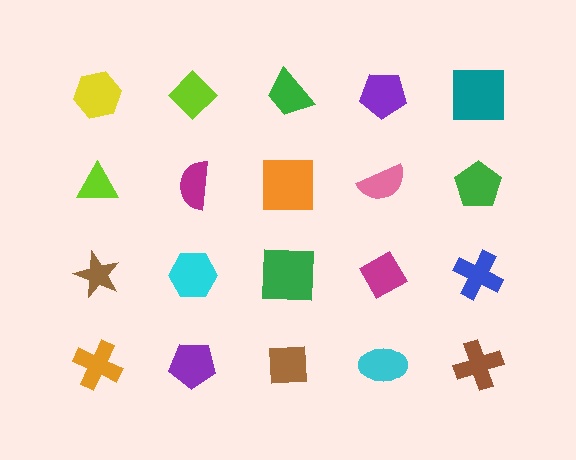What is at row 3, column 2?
A cyan hexagon.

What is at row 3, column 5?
A blue cross.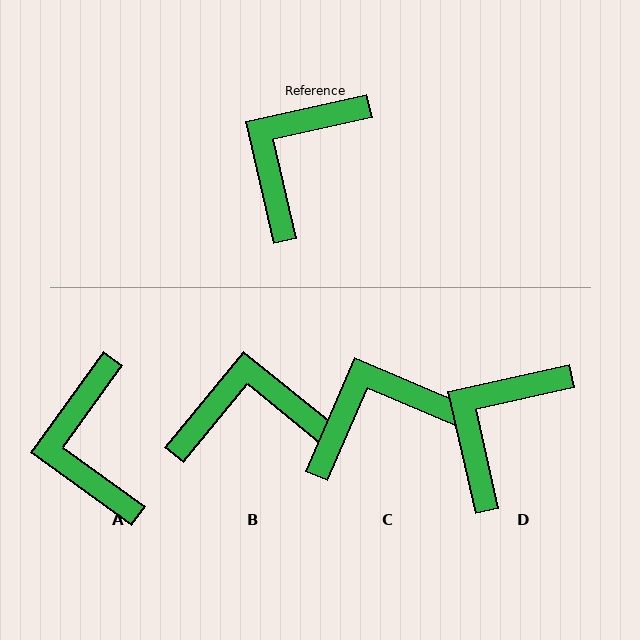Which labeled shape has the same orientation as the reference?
D.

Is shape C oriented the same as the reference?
No, it is off by about 36 degrees.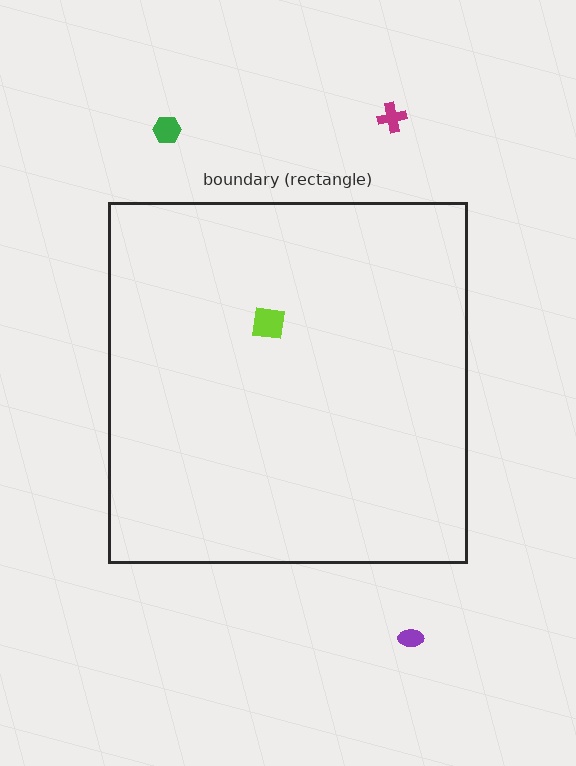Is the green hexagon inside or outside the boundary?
Outside.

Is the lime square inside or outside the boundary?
Inside.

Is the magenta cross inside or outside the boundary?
Outside.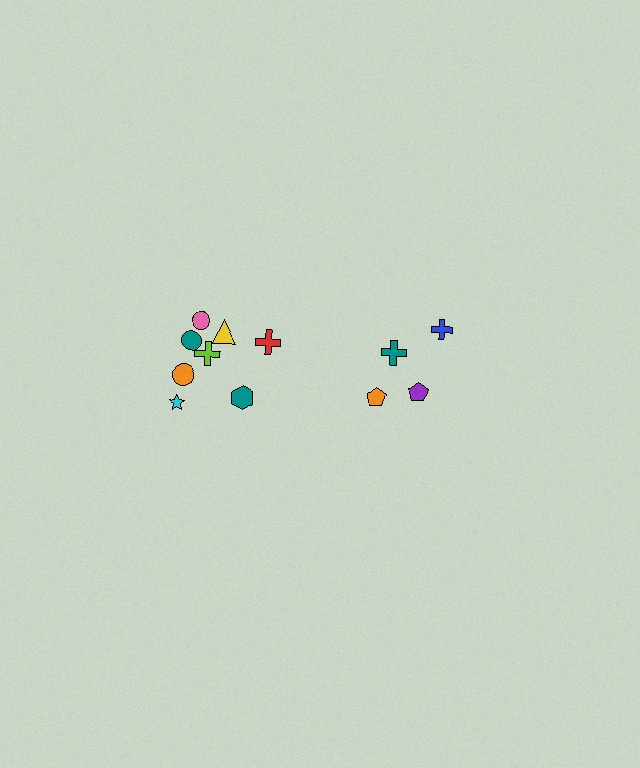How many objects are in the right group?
There are 4 objects.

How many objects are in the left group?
There are 8 objects.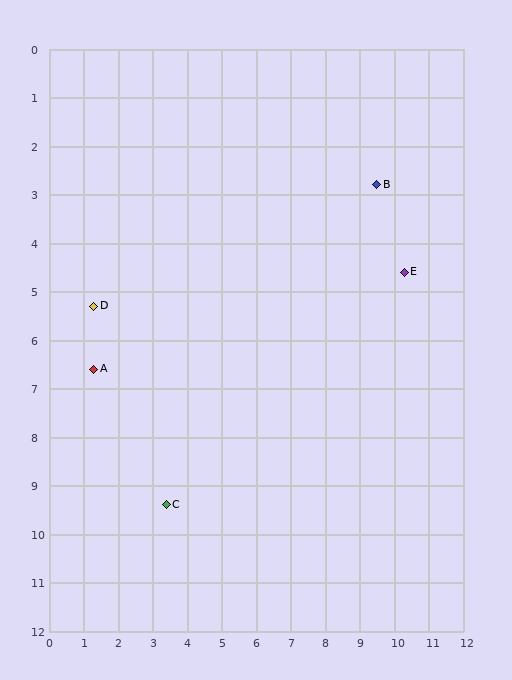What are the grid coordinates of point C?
Point C is at approximately (3.4, 9.4).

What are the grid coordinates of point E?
Point E is at approximately (10.3, 4.6).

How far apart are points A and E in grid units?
Points A and E are about 9.2 grid units apart.